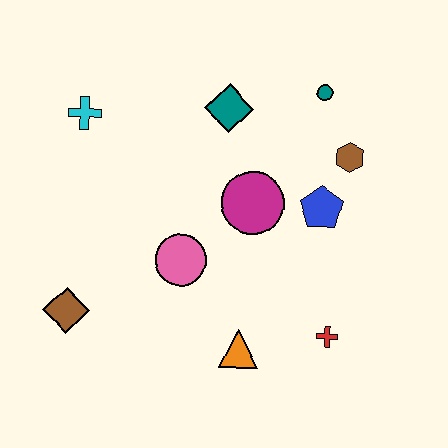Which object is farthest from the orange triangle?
The cyan cross is farthest from the orange triangle.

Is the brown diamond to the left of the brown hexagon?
Yes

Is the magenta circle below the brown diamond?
No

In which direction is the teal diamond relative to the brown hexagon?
The teal diamond is to the left of the brown hexagon.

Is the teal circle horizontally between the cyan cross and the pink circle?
No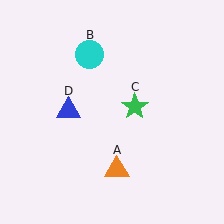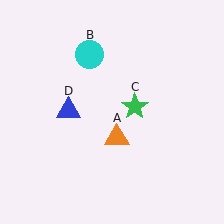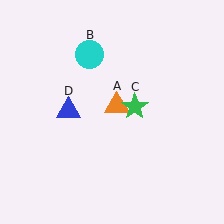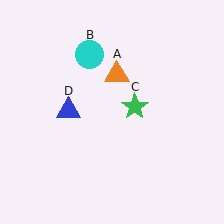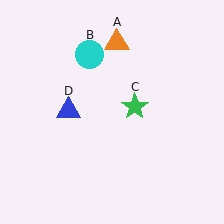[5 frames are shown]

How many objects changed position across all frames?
1 object changed position: orange triangle (object A).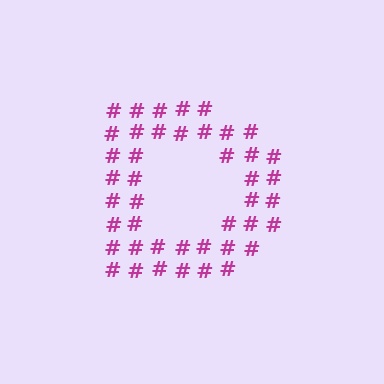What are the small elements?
The small elements are hash symbols.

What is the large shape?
The large shape is the letter D.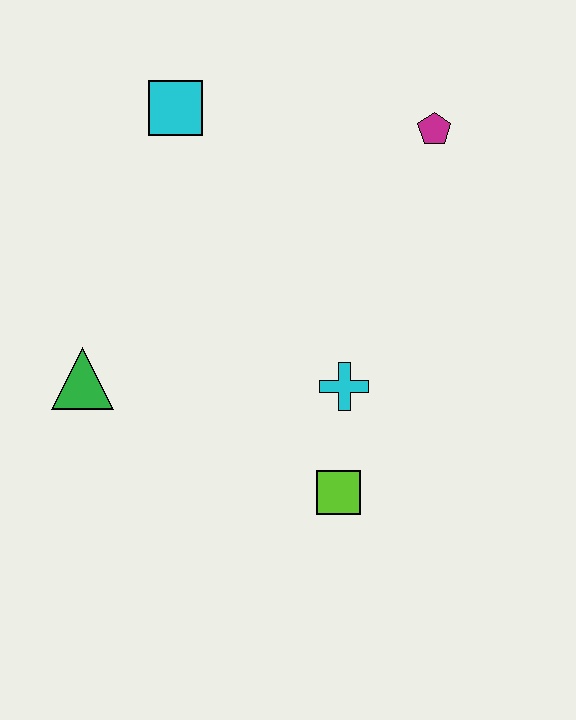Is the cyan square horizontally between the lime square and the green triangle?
Yes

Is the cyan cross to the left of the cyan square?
No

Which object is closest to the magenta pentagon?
The cyan square is closest to the magenta pentagon.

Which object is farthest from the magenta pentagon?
The green triangle is farthest from the magenta pentagon.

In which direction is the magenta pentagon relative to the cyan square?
The magenta pentagon is to the right of the cyan square.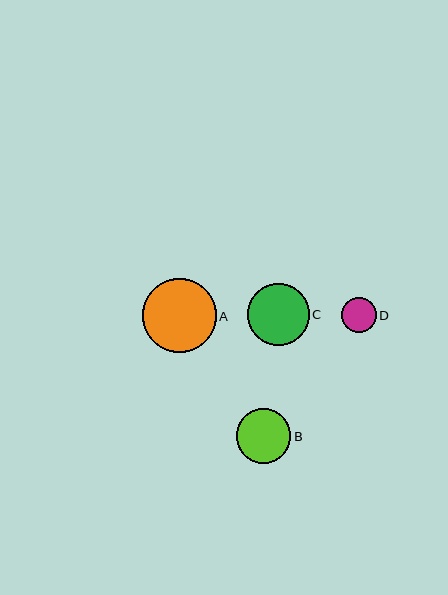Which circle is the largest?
Circle A is the largest with a size of approximately 74 pixels.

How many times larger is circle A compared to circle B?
Circle A is approximately 1.4 times the size of circle B.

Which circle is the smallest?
Circle D is the smallest with a size of approximately 35 pixels.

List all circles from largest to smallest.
From largest to smallest: A, C, B, D.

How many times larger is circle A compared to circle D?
Circle A is approximately 2.1 times the size of circle D.